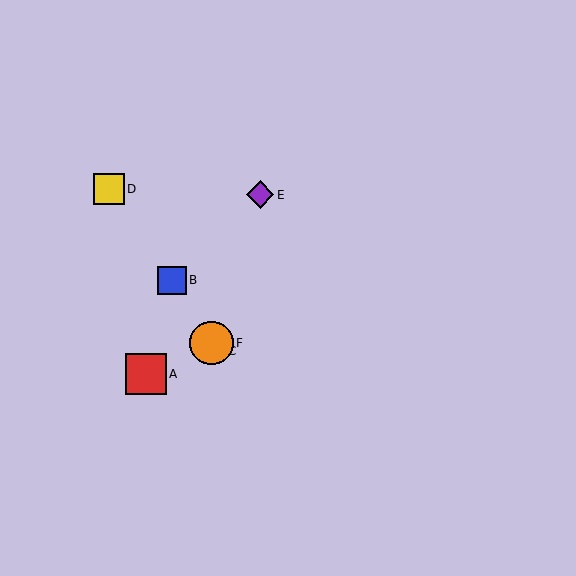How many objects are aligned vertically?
2 objects (C, F) are aligned vertically.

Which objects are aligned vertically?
Objects C, F are aligned vertically.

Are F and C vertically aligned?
Yes, both are at x≈211.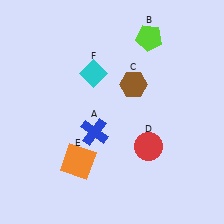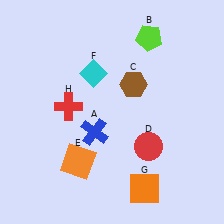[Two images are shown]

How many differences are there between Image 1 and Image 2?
There are 2 differences between the two images.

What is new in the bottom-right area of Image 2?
An orange square (G) was added in the bottom-right area of Image 2.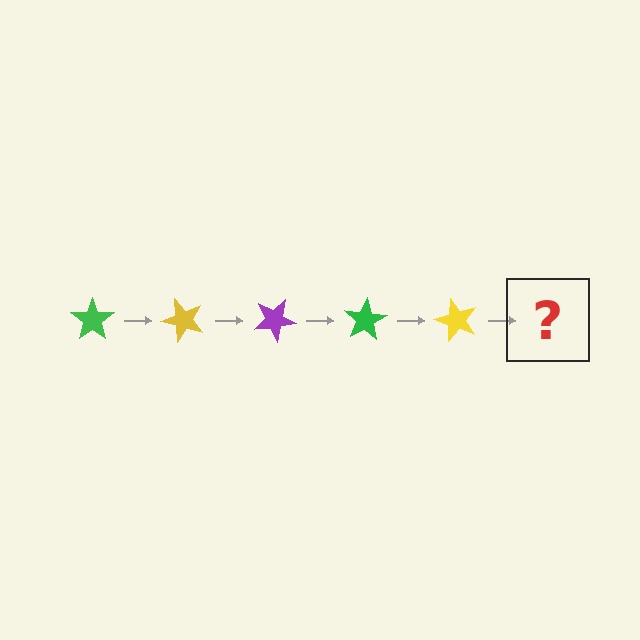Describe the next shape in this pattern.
It should be a purple star, rotated 250 degrees from the start.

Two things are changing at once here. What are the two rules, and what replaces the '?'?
The two rules are that it rotates 50 degrees each step and the color cycles through green, yellow, and purple. The '?' should be a purple star, rotated 250 degrees from the start.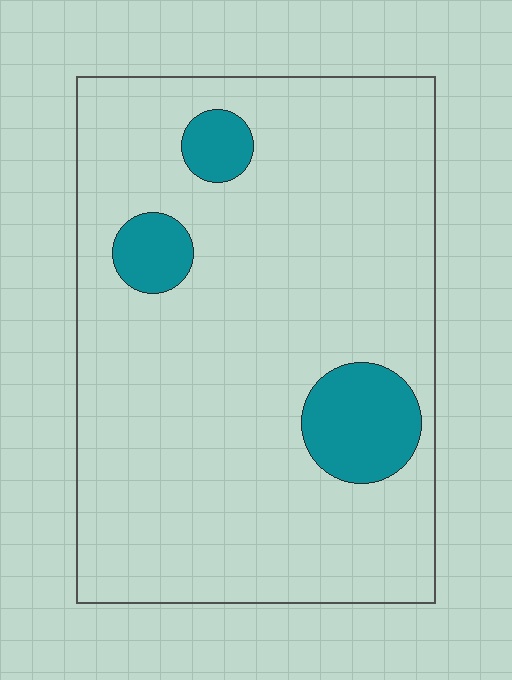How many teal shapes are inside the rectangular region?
3.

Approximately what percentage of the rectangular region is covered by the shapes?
Approximately 10%.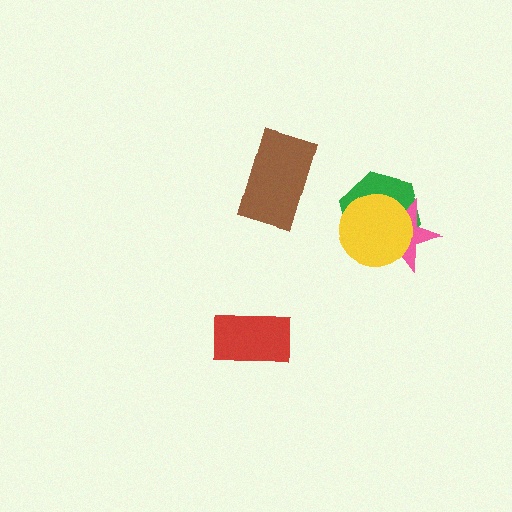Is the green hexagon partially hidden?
Yes, it is partially covered by another shape.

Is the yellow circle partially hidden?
No, no other shape covers it.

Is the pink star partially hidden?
Yes, it is partially covered by another shape.